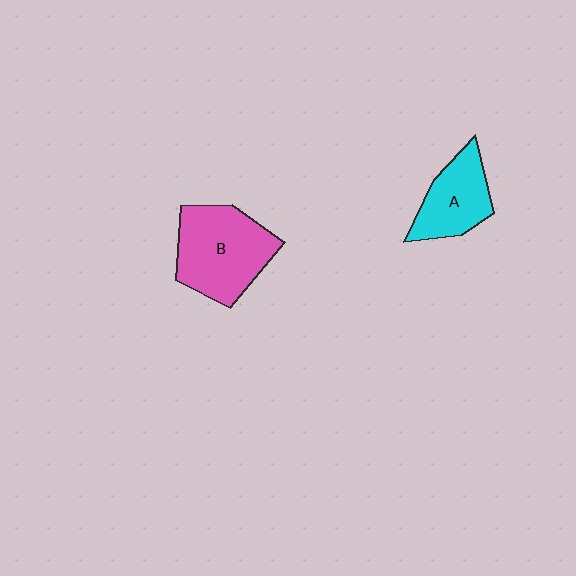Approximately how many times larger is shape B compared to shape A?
Approximately 1.5 times.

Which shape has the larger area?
Shape B (pink).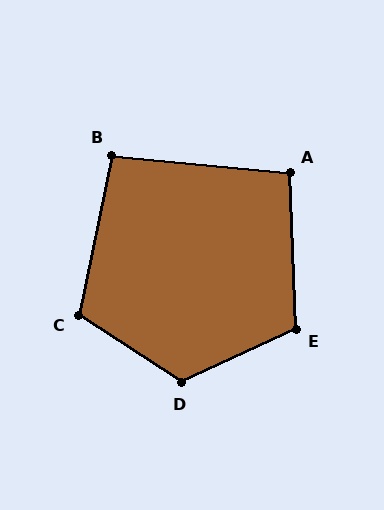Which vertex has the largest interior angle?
D, at approximately 122 degrees.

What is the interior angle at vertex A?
Approximately 98 degrees (obtuse).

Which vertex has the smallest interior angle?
B, at approximately 96 degrees.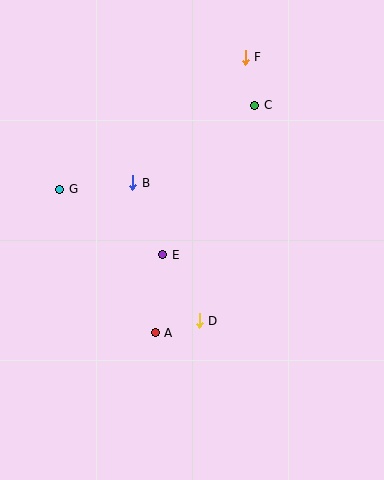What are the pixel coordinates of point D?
Point D is at (199, 321).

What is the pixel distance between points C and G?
The distance between C and G is 212 pixels.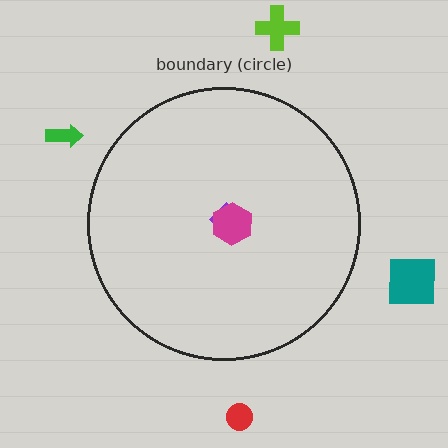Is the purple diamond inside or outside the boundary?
Inside.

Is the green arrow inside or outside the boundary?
Outside.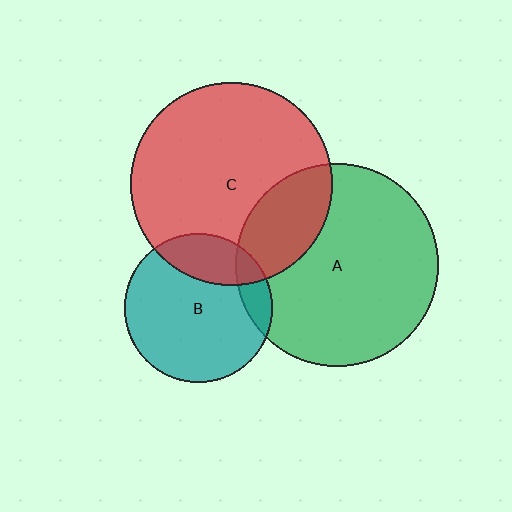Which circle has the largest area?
Circle A (green).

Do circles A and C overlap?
Yes.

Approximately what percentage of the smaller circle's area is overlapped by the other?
Approximately 25%.